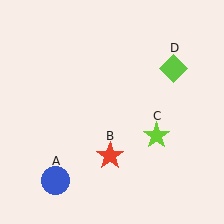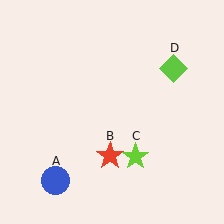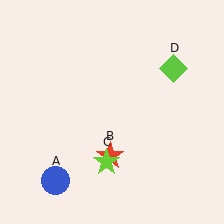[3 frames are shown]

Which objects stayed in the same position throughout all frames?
Blue circle (object A) and red star (object B) and lime diamond (object D) remained stationary.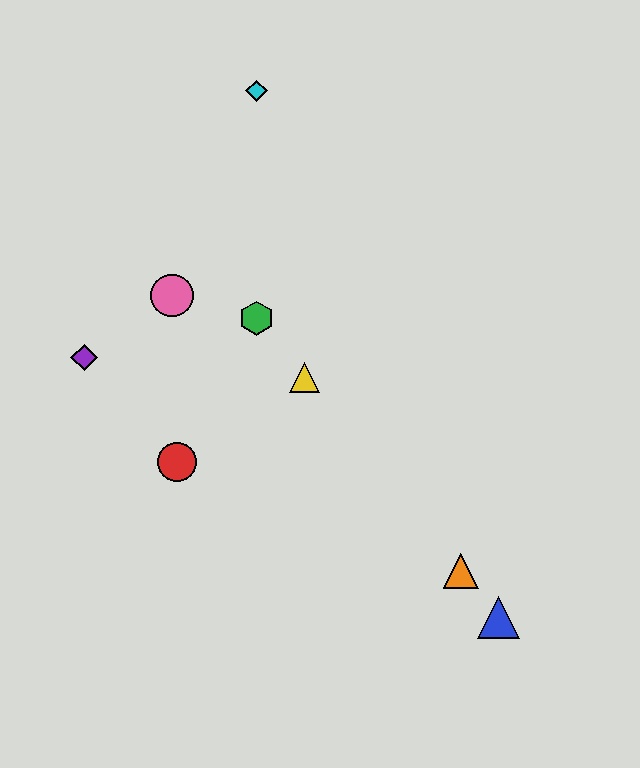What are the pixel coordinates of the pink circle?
The pink circle is at (172, 295).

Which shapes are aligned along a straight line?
The blue triangle, the green hexagon, the yellow triangle, the orange triangle are aligned along a straight line.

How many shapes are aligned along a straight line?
4 shapes (the blue triangle, the green hexagon, the yellow triangle, the orange triangle) are aligned along a straight line.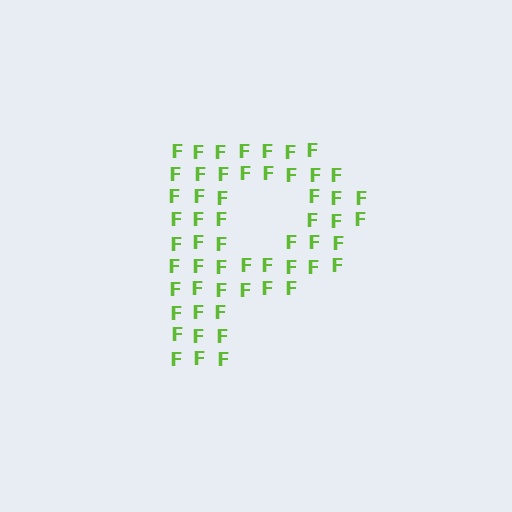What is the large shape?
The large shape is the letter P.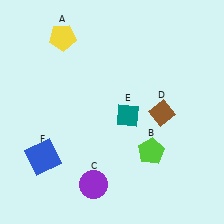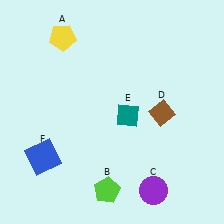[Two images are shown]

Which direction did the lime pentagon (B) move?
The lime pentagon (B) moved left.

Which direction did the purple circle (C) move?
The purple circle (C) moved right.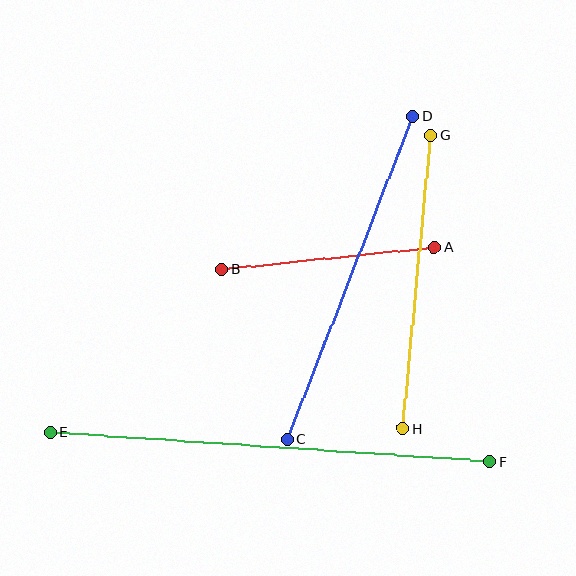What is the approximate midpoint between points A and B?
The midpoint is at approximately (328, 258) pixels.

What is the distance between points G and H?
The distance is approximately 295 pixels.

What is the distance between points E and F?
The distance is approximately 440 pixels.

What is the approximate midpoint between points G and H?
The midpoint is at approximately (417, 282) pixels.